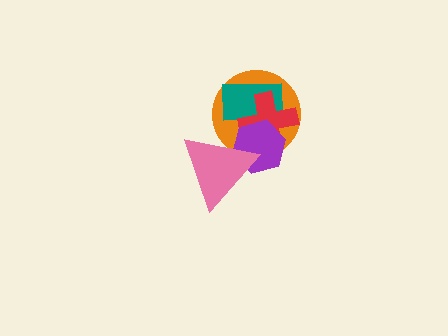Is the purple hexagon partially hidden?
Yes, it is partially covered by another shape.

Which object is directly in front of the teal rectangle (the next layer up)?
The red cross is directly in front of the teal rectangle.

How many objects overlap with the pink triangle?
2 objects overlap with the pink triangle.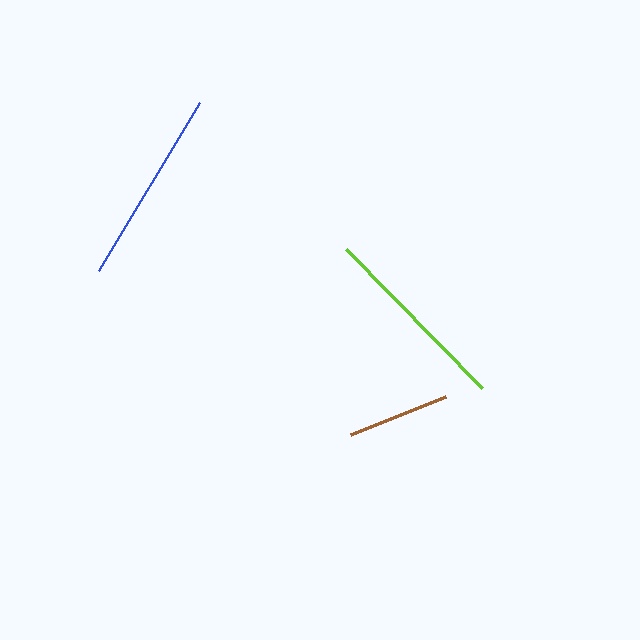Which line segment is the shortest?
The brown line is the shortest at approximately 102 pixels.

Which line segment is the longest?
The blue line is the longest at approximately 196 pixels.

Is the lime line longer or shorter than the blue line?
The blue line is longer than the lime line.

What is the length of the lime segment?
The lime segment is approximately 195 pixels long.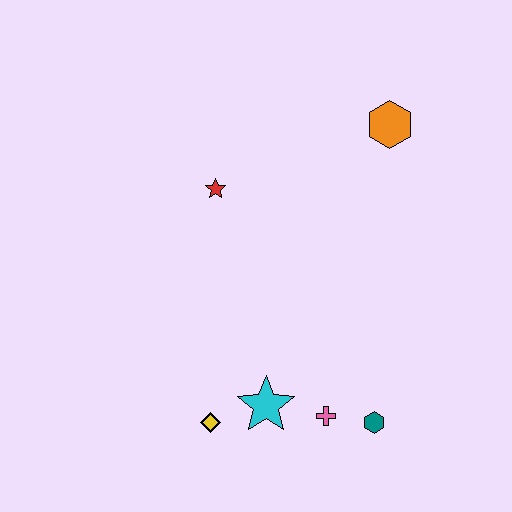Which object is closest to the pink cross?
The teal hexagon is closest to the pink cross.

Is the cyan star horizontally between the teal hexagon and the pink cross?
No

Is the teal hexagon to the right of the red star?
Yes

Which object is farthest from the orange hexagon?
The yellow diamond is farthest from the orange hexagon.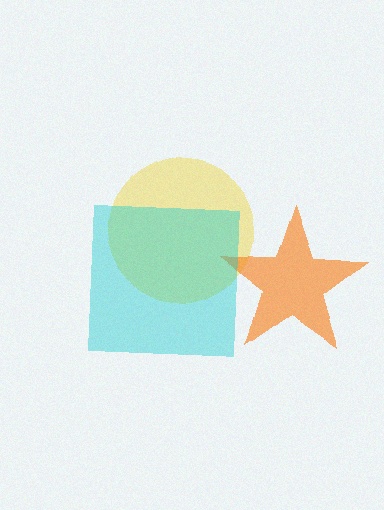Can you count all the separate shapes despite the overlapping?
Yes, there are 3 separate shapes.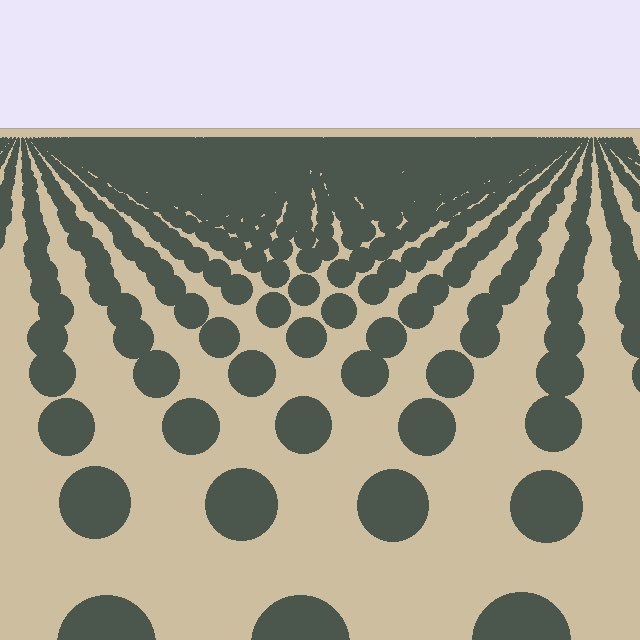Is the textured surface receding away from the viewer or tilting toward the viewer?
The surface is receding away from the viewer. Texture elements get smaller and denser toward the top.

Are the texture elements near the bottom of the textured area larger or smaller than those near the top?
Larger. Near the bottom, elements are closer to the viewer and appear at a bigger on-screen size.